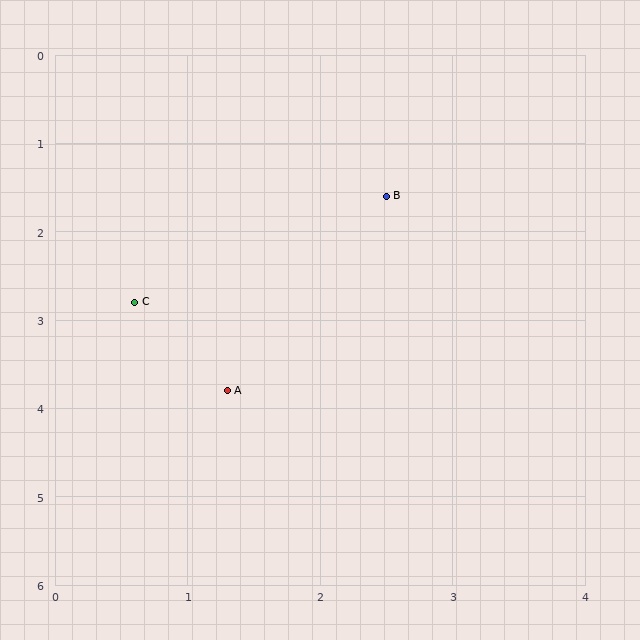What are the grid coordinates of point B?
Point B is at approximately (2.5, 1.6).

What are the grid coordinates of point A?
Point A is at approximately (1.3, 3.8).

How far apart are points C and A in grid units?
Points C and A are about 1.2 grid units apart.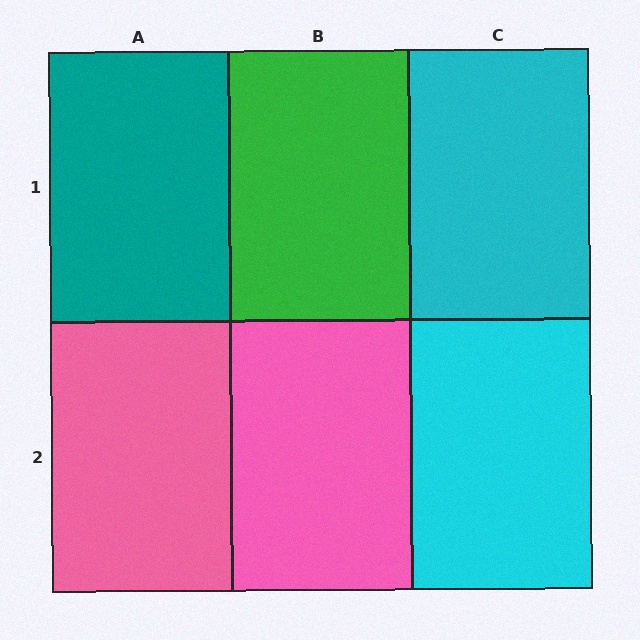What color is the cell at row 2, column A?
Pink.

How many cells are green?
1 cell is green.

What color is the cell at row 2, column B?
Pink.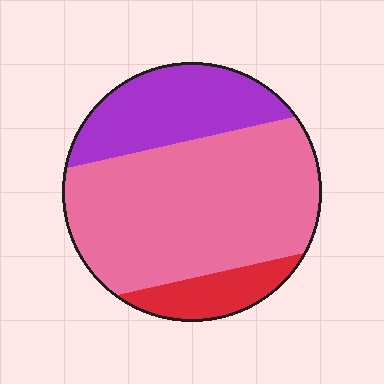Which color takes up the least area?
Red, at roughly 10%.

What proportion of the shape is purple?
Purple takes up between a quarter and a half of the shape.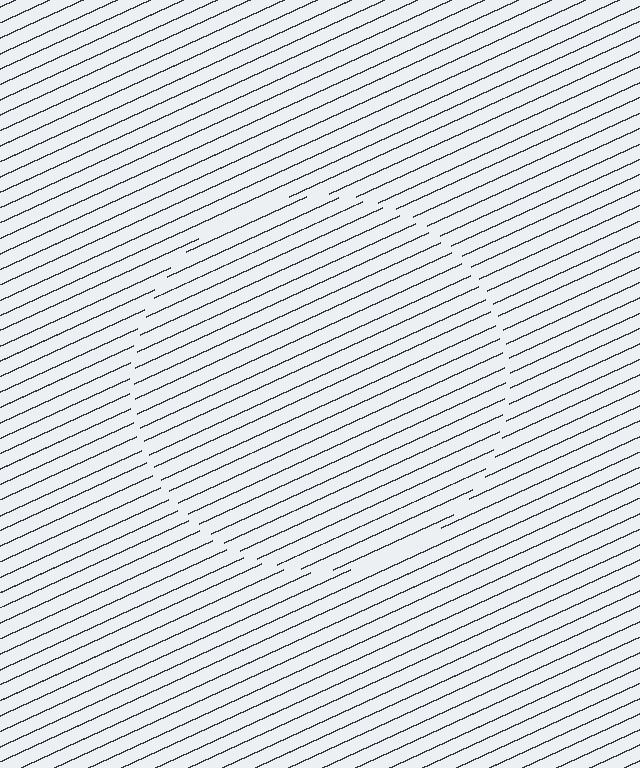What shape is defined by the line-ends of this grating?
An illusory circle. The interior of the shape contains the same grating, shifted by half a period — the contour is defined by the phase discontinuity where line-ends from the inner and outer gratings abut.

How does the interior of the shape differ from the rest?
The interior of the shape contains the same grating, shifted by half a period — the contour is defined by the phase discontinuity where line-ends from the inner and outer gratings abut.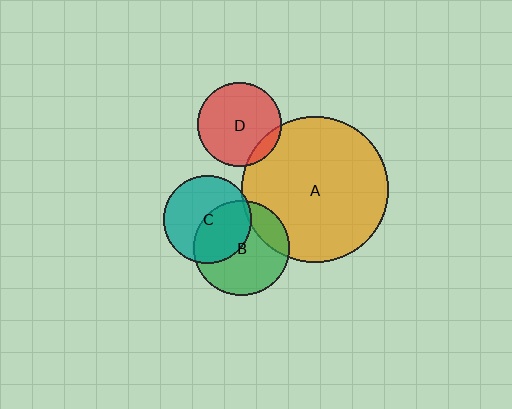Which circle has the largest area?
Circle A (orange).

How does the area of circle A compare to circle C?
Approximately 2.8 times.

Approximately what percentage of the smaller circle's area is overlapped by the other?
Approximately 5%.